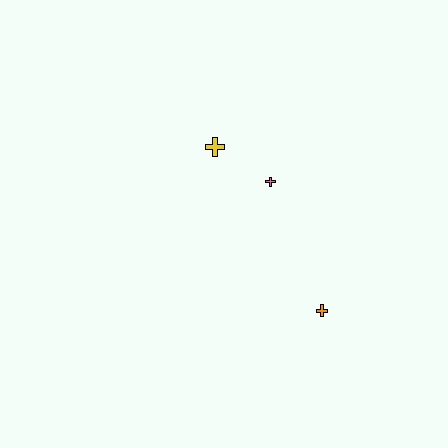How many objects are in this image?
There are 3 objects.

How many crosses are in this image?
There are 3 crosses.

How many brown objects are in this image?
There are no brown objects.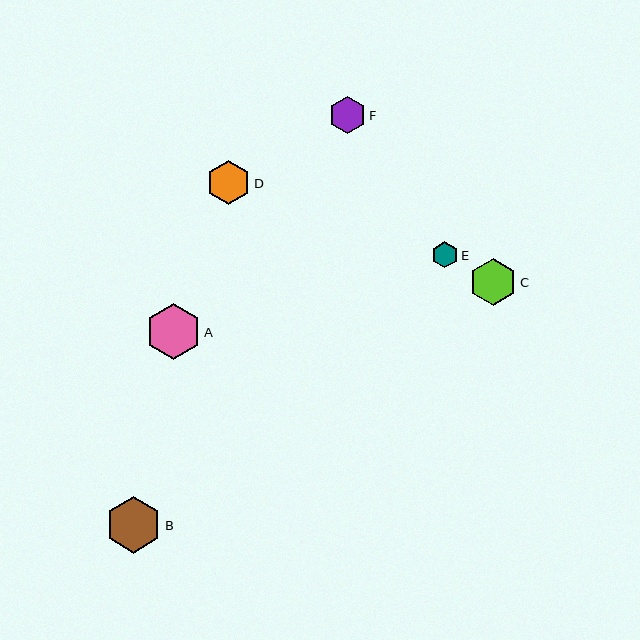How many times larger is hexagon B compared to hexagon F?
Hexagon B is approximately 1.5 times the size of hexagon F.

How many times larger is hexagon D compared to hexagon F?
Hexagon D is approximately 1.2 times the size of hexagon F.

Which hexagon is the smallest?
Hexagon E is the smallest with a size of approximately 26 pixels.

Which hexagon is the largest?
Hexagon B is the largest with a size of approximately 57 pixels.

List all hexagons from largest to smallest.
From largest to smallest: B, A, C, D, F, E.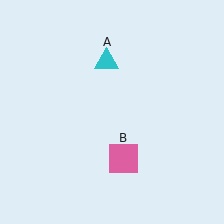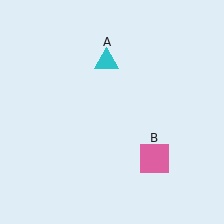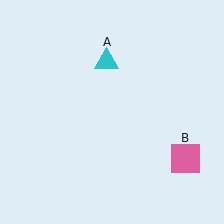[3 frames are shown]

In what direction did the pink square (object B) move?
The pink square (object B) moved right.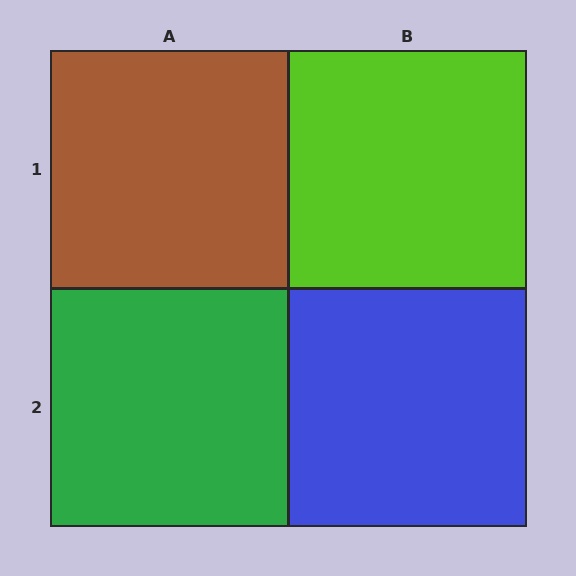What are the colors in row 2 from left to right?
Green, blue.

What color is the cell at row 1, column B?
Lime.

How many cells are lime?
1 cell is lime.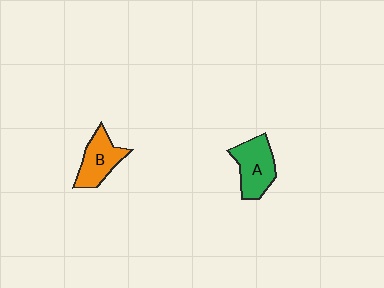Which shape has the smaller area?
Shape B (orange).